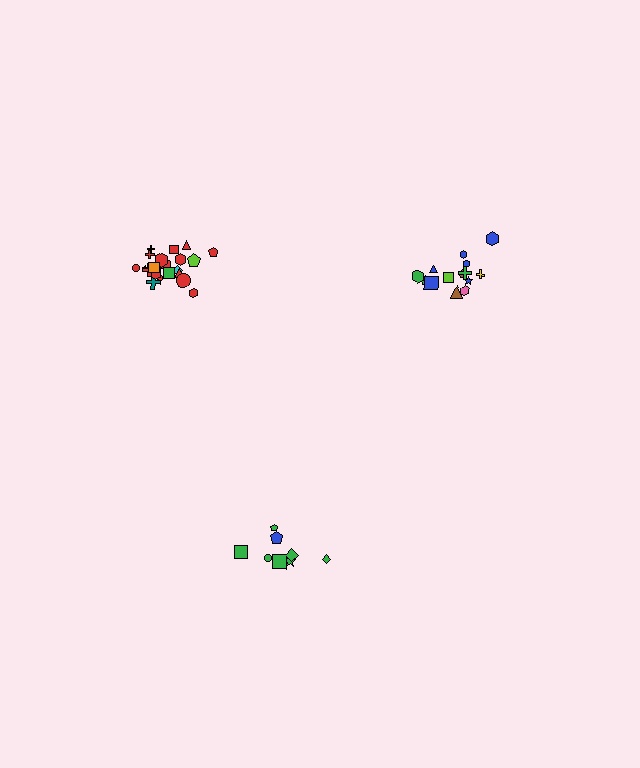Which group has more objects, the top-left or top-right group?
The top-left group.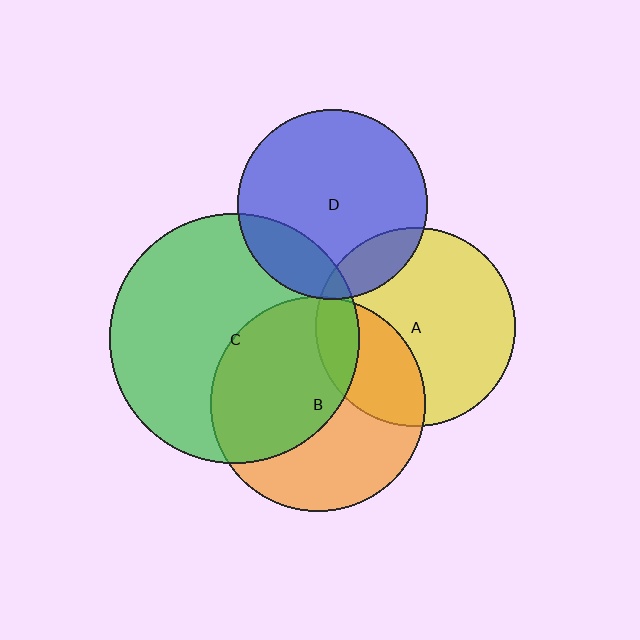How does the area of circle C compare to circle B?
Approximately 1.4 times.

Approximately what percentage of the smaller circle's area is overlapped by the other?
Approximately 15%.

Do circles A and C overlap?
Yes.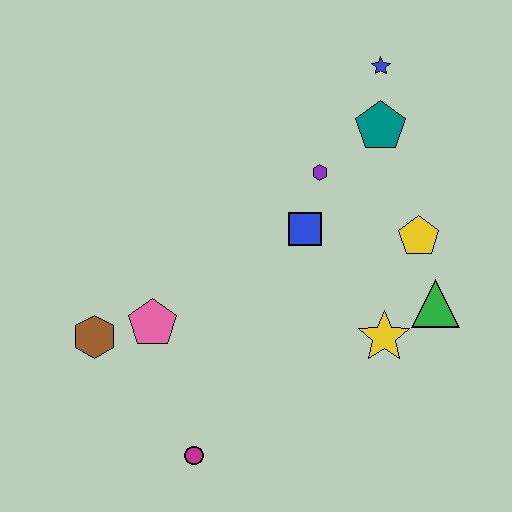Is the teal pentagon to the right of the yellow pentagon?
No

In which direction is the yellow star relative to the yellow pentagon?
The yellow star is below the yellow pentagon.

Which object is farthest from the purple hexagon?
The magenta circle is farthest from the purple hexagon.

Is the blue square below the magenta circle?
No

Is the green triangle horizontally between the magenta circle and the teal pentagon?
No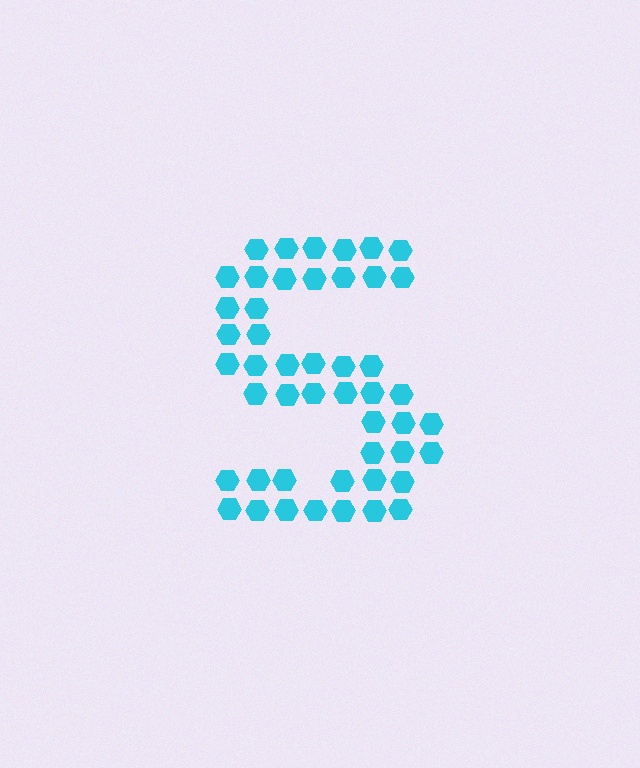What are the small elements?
The small elements are hexagons.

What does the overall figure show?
The overall figure shows the letter S.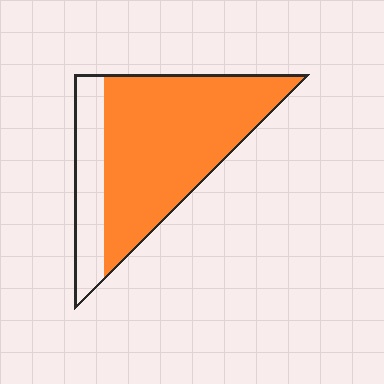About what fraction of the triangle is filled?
About three quarters (3/4).